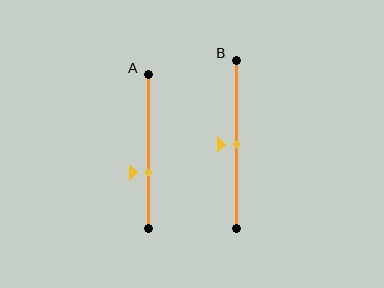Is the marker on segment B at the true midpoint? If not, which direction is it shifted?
Yes, the marker on segment B is at the true midpoint.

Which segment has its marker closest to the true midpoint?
Segment B has its marker closest to the true midpoint.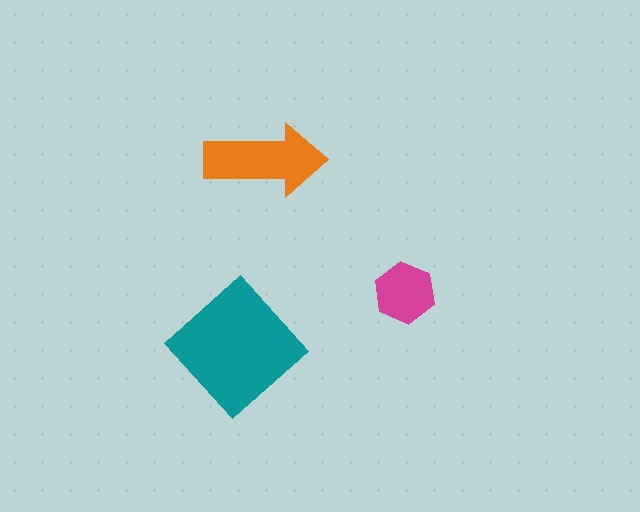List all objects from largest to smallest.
The teal diamond, the orange arrow, the magenta hexagon.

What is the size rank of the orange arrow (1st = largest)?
2nd.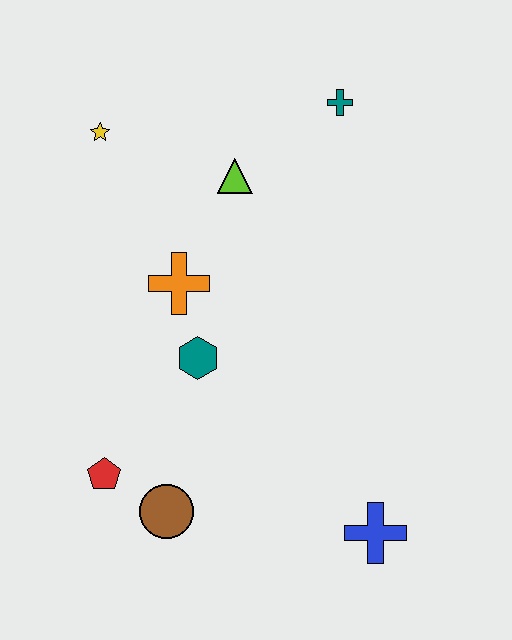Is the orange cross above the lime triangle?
No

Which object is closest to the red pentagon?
The brown circle is closest to the red pentagon.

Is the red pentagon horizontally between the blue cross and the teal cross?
No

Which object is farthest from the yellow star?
The blue cross is farthest from the yellow star.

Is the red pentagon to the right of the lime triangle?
No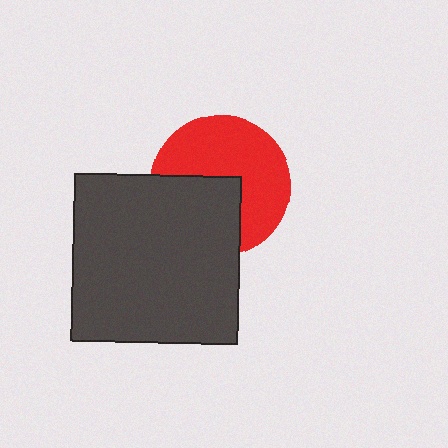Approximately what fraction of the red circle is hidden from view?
Roughly 41% of the red circle is hidden behind the dark gray square.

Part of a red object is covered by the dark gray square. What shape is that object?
It is a circle.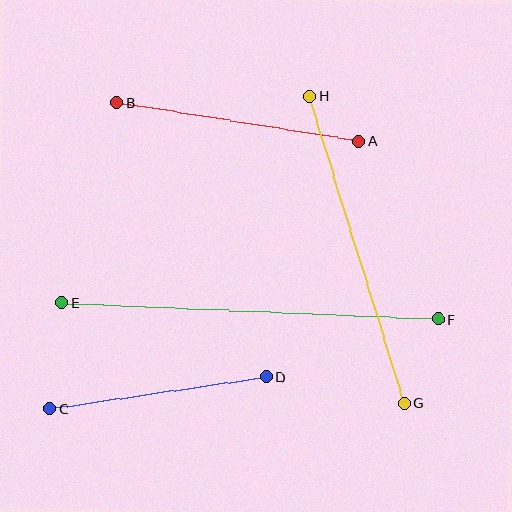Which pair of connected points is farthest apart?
Points E and F are farthest apart.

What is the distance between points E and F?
The distance is approximately 376 pixels.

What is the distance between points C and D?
The distance is approximately 218 pixels.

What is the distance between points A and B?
The distance is approximately 246 pixels.